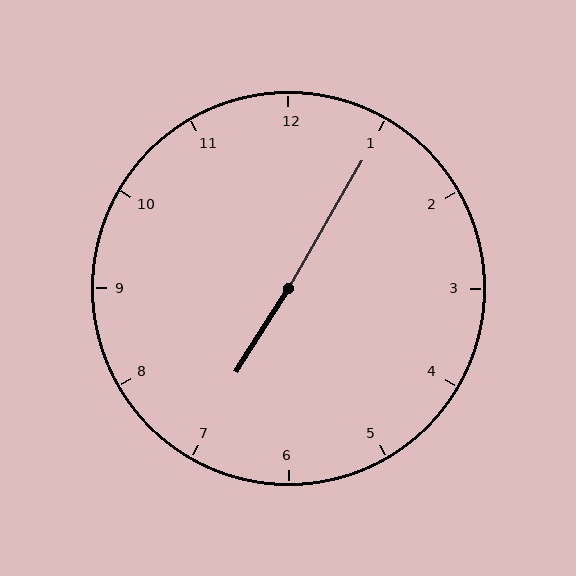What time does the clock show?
7:05.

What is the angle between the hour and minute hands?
Approximately 178 degrees.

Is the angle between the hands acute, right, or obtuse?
It is obtuse.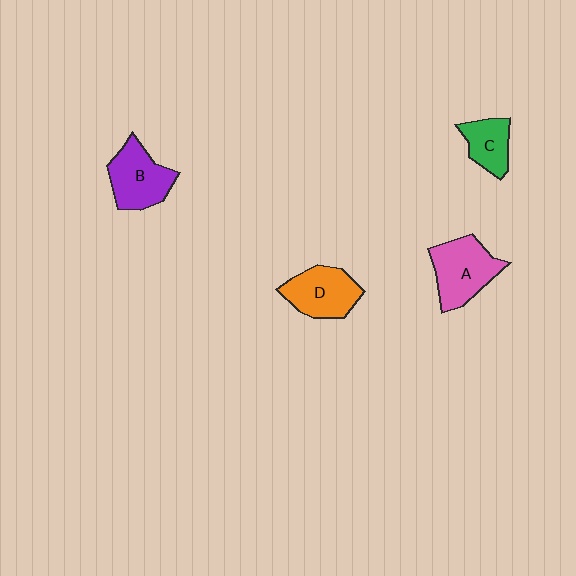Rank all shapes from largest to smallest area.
From largest to smallest: A (pink), B (purple), D (orange), C (green).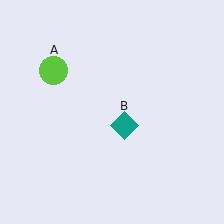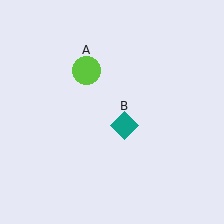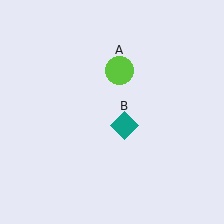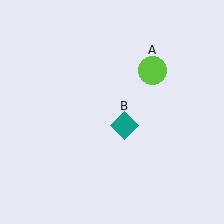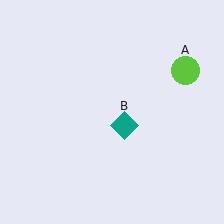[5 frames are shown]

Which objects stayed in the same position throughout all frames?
Teal diamond (object B) remained stationary.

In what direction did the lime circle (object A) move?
The lime circle (object A) moved right.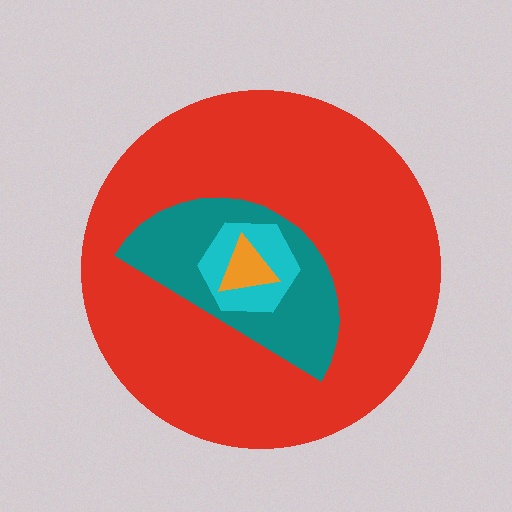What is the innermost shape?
The orange triangle.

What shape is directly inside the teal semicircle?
The cyan hexagon.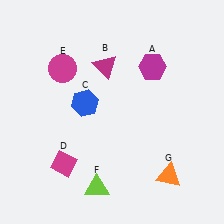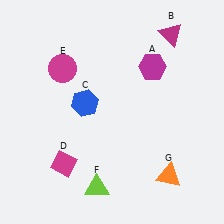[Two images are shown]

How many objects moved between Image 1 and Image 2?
1 object moved between the two images.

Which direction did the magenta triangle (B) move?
The magenta triangle (B) moved right.